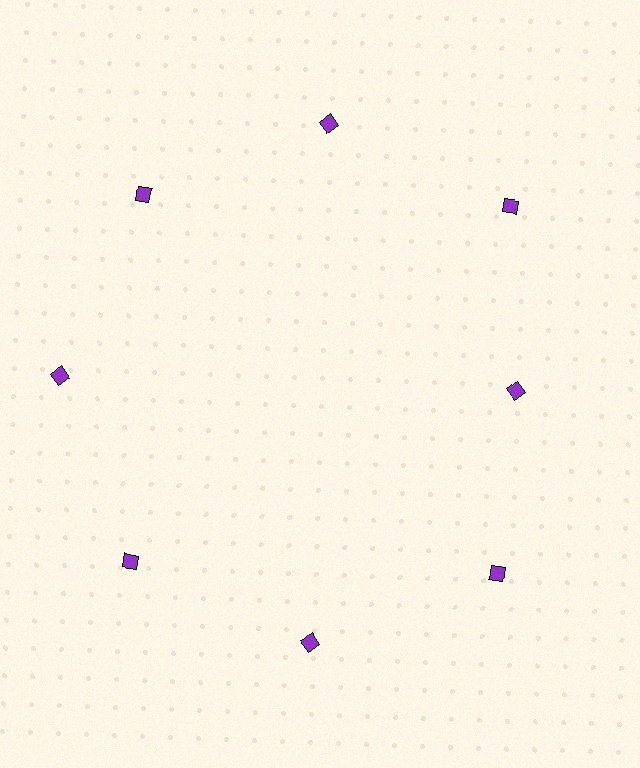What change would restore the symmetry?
The symmetry would be restored by moving it outward, back onto the ring so that all 8 diamonds sit at equal angles and equal distance from the center.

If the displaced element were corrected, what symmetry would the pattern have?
It would have 8-fold rotational symmetry — the pattern would map onto itself every 45 degrees.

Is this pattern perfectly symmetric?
No. The 8 purple diamonds are arranged in a ring, but one element near the 3 o'clock position is pulled inward toward the center, breaking the 8-fold rotational symmetry.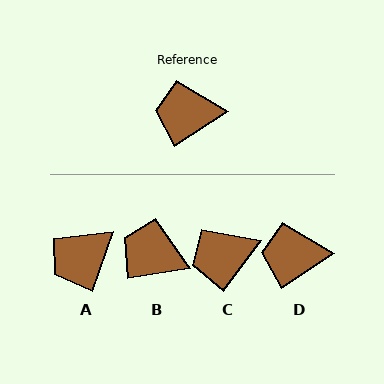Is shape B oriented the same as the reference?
No, it is off by about 24 degrees.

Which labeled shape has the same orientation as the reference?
D.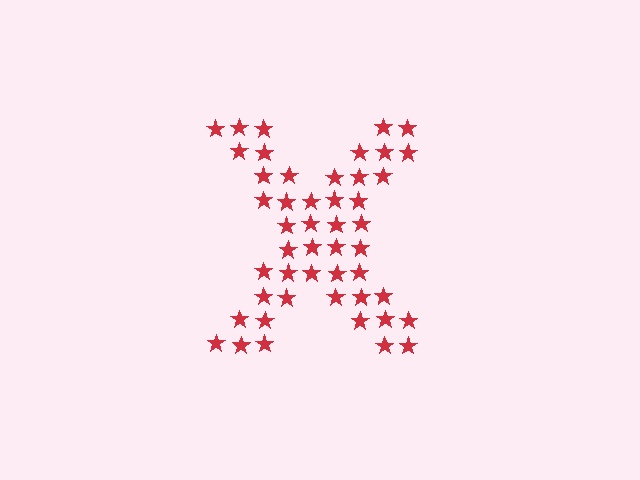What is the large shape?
The large shape is the letter X.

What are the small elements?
The small elements are stars.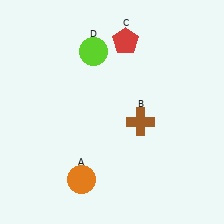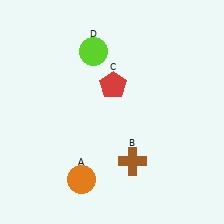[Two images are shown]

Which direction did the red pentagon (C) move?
The red pentagon (C) moved down.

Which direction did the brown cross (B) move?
The brown cross (B) moved down.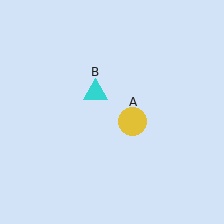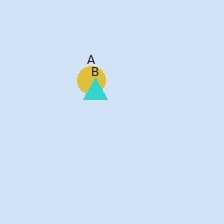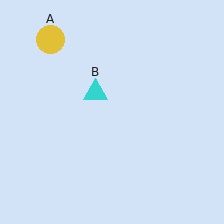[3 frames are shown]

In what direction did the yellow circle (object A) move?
The yellow circle (object A) moved up and to the left.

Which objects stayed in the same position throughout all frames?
Cyan triangle (object B) remained stationary.